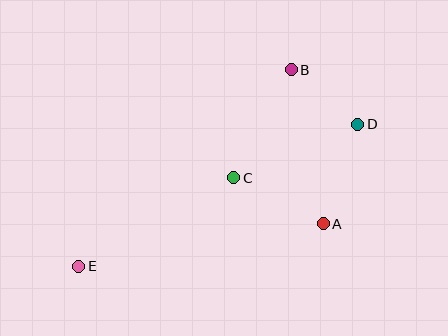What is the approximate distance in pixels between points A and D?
The distance between A and D is approximately 105 pixels.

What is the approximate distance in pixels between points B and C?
The distance between B and C is approximately 122 pixels.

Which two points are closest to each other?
Points B and D are closest to each other.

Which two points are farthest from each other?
Points D and E are farthest from each other.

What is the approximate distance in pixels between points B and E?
The distance between B and E is approximately 289 pixels.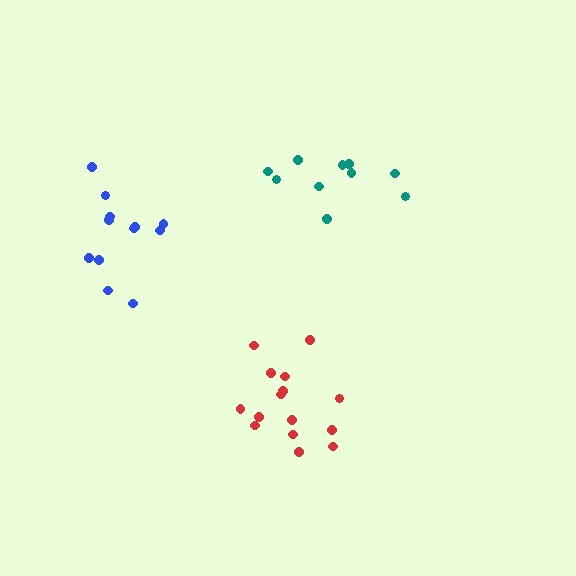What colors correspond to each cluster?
The clusters are colored: red, blue, teal.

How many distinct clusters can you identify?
There are 3 distinct clusters.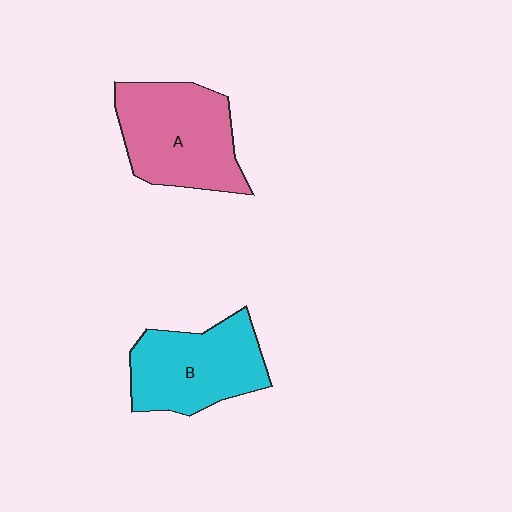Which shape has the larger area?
Shape A (pink).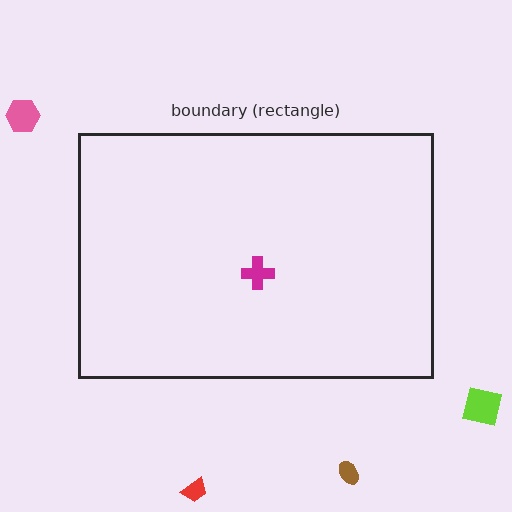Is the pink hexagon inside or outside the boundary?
Outside.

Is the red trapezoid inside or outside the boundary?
Outside.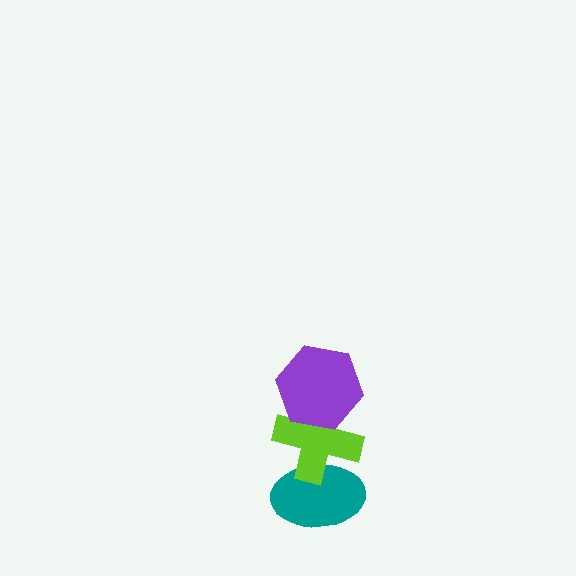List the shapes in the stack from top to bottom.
From top to bottom: the purple hexagon, the lime cross, the teal ellipse.